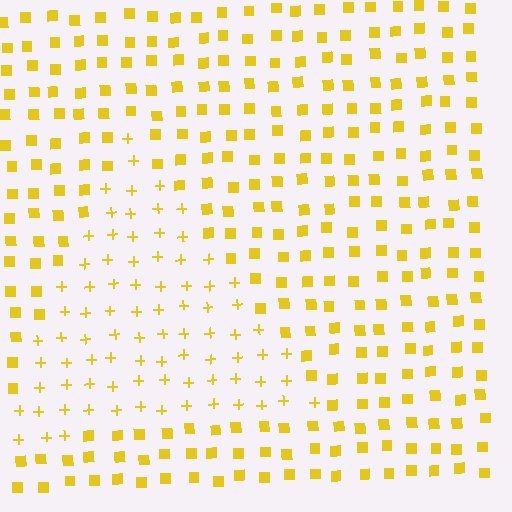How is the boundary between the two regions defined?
The boundary is defined by a change in element shape: plus signs inside vs. squares outside. All elements share the same color and spacing.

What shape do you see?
I see a triangle.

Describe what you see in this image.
The image is filled with small yellow elements arranged in a uniform grid. A triangle-shaped region contains plus signs, while the surrounding area contains squares. The boundary is defined purely by the change in element shape.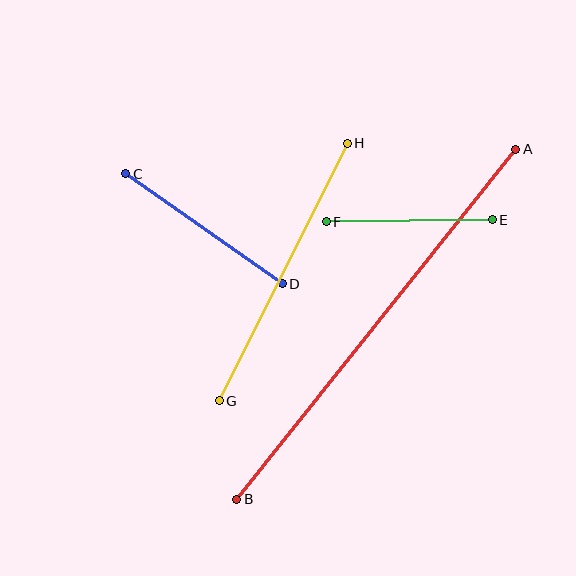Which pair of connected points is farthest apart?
Points A and B are farthest apart.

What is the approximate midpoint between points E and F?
The midpoint is at approximately (409, 221) pixels.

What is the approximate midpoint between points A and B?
The midpoint is at approximately (376, 324) pixels.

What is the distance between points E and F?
The distance is approximately 166 pixels.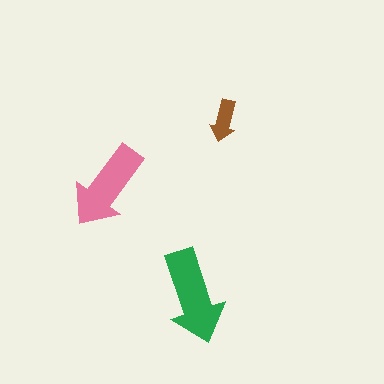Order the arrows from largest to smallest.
the green one, the pink one, the brown one.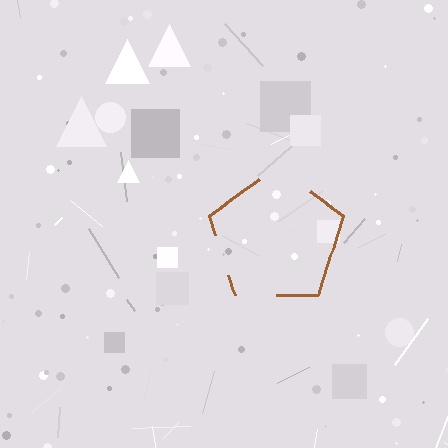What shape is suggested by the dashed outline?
The dashed outline suggests a pentagon.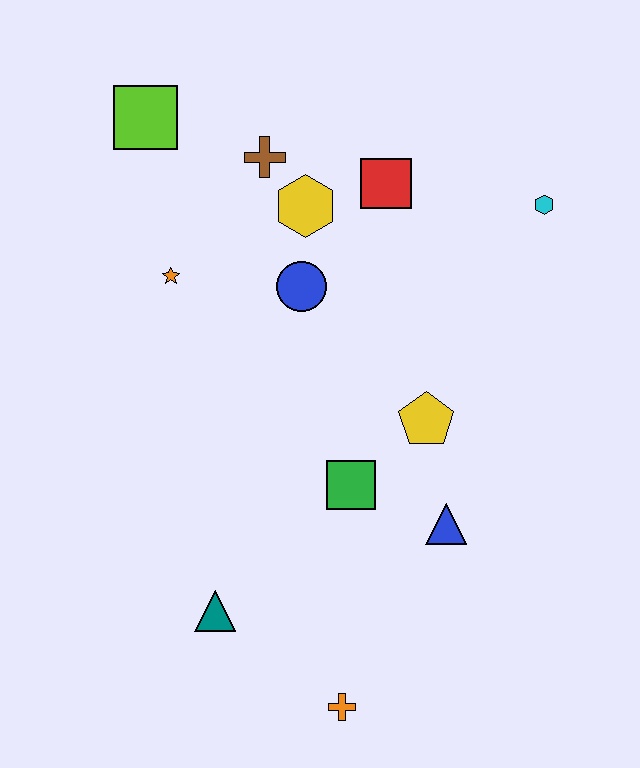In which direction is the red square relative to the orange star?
The red square is to the right of the orange star.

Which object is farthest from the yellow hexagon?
The orange cross is farthest from the yellow hexagon.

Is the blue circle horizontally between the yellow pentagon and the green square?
No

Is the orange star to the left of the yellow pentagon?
Yes